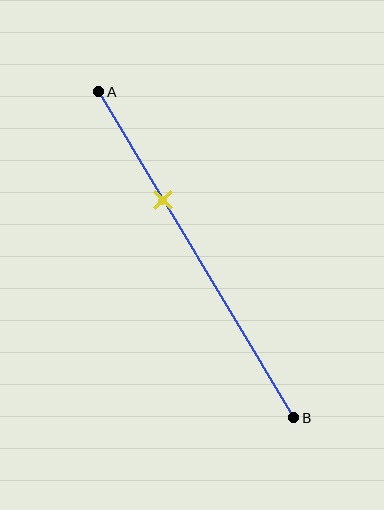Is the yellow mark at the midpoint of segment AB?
No, the mark is at about 35% from A, not at the 50% midpoint.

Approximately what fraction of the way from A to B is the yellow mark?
The yellow mark is approximately 35% of the way from A to B.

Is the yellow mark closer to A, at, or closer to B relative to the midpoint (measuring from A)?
The yellow mark is closer to point A than the midpoint of segment AB.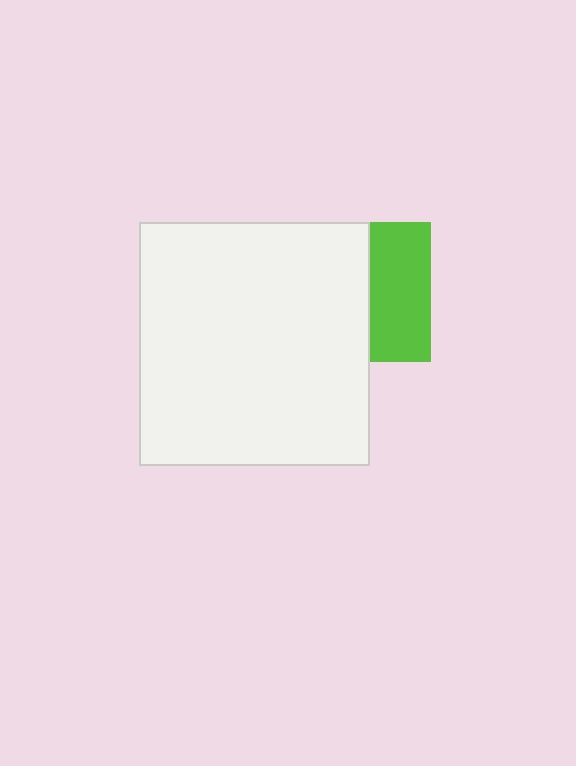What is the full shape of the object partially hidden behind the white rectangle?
The partially hidden object is a lime square.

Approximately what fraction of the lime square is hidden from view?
Roughly 56% of the lime square is hidden behind the white rectangle.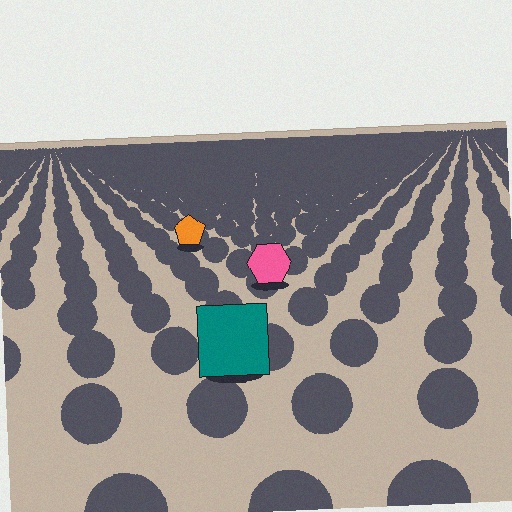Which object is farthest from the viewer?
The orange pentagon is farthest from the viewer. It appears smaller and the ground texture around it is denser.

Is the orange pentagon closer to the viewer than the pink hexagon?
No. The pink hexagon is closer — you can tell from the texture gradient: the ground texture is coarser near it.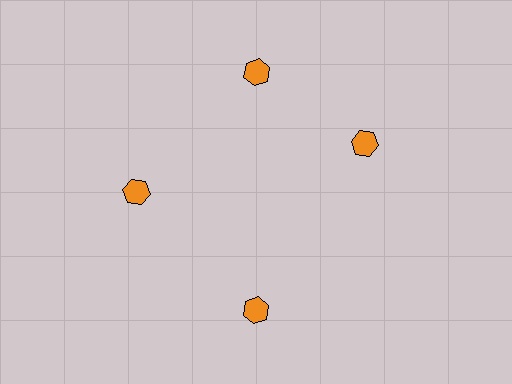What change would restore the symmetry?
The symmetry would be restored by rotating it back into even spacing with its neighbors so that all 4 hexagons sit at equal angles and equal distance from the center.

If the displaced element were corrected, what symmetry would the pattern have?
It would have 4-fold rotational symmetry — the pattern would map onto itself every 90 degrees.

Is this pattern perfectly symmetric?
No. The 4 orange hexagons are arranged in a ring, but one element near the 3 o'clock position is rotated out of alignment along the ring, breaking the 4-fold rotational symmetry.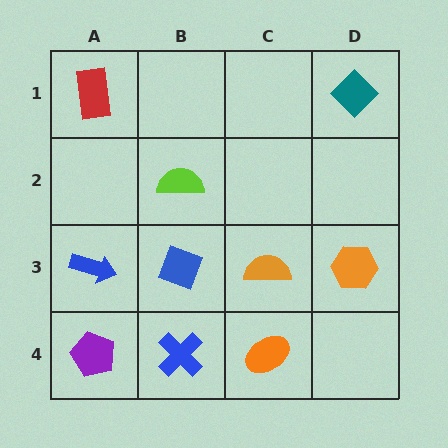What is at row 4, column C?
An orange ellipse.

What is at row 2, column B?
A lime semicircle.